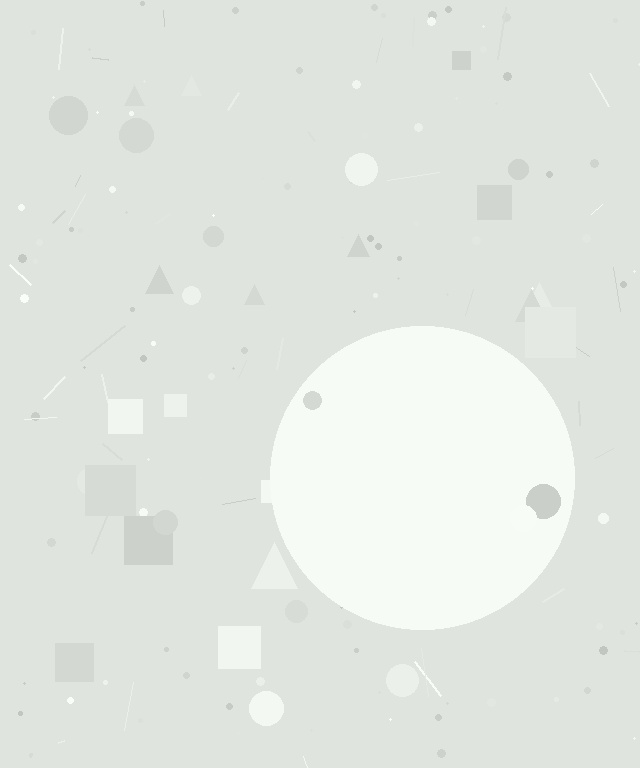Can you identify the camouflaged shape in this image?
The camouflaged shape is a circle.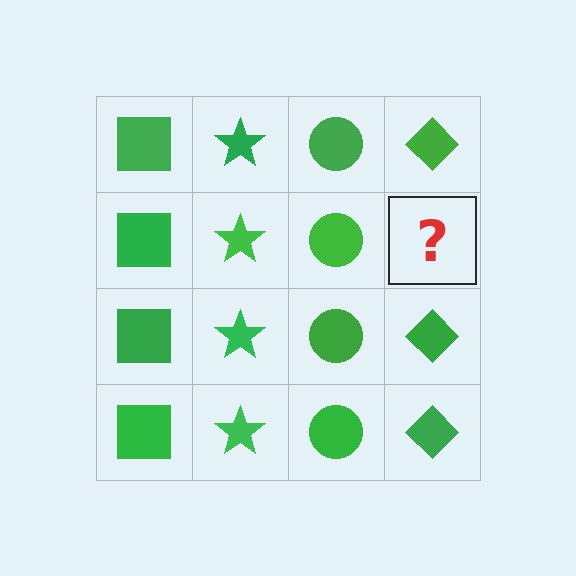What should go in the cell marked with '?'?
The missing cell should contain a green diamond.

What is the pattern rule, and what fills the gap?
The rule is that each column has a consistent shape. The gap should be filled with a green diamond.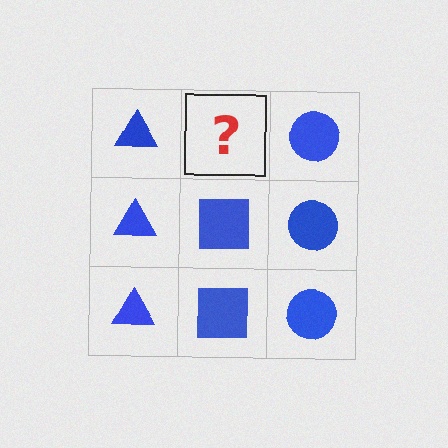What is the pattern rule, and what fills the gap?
The rule is that each column has a consistent shape. The gap should be filled with a blue square.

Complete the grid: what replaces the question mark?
The question mark should be replaced with a blue square.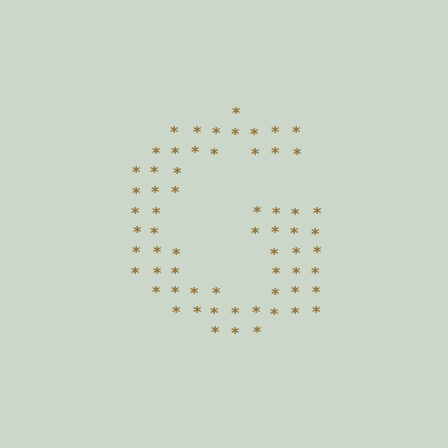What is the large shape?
The large shape is the letter G.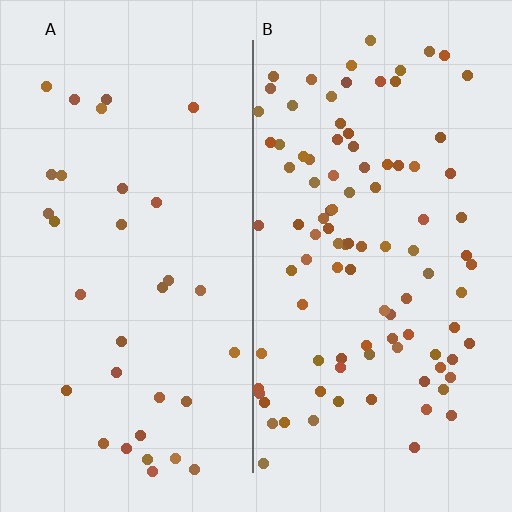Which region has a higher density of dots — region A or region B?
B (the right).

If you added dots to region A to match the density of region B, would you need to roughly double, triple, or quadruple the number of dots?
Approximately triple.